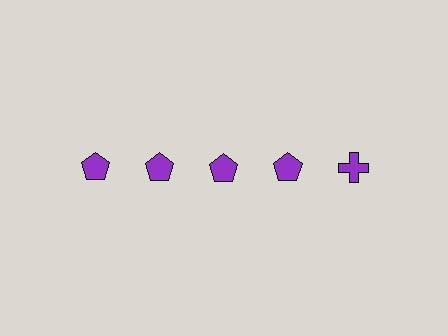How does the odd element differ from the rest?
It has a different shape: cross instead of pentagon.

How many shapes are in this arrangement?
There are 5 shapes arranged in a grid pattern.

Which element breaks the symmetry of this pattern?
The purple cross in the top row, rightmost column breaks the symmetry. All other shapes are purple pentagons.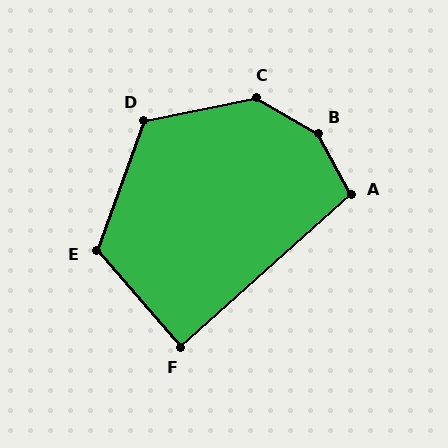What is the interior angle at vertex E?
Approximately 119 degrees (obtuse).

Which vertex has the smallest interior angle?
F, at approximately 89 degrees.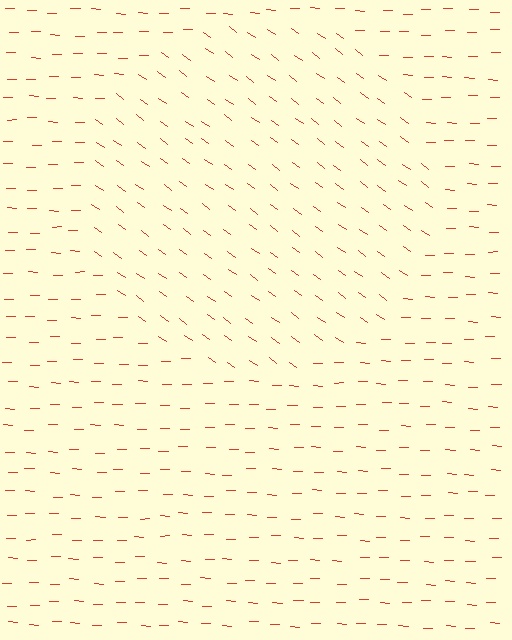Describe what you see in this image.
The image is filled with small red line segments. A circle region in the image has lines oriented differently from the surrounding lines, creating a visible texture boundary.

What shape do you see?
I see a circle.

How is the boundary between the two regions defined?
The boundary is defined purely by a change in line orientation (approximately 34 degrees difference). All lines are the same color and thickness.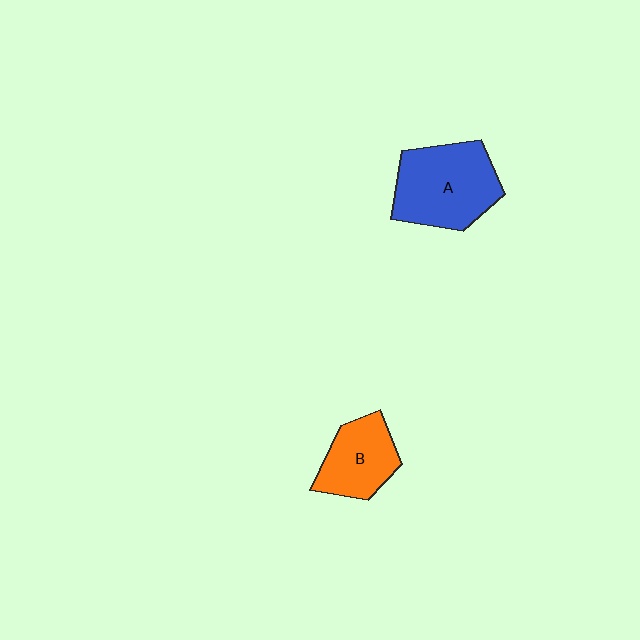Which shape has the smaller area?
Shape B (orange).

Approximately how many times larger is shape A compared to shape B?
Approximately 1.5 times.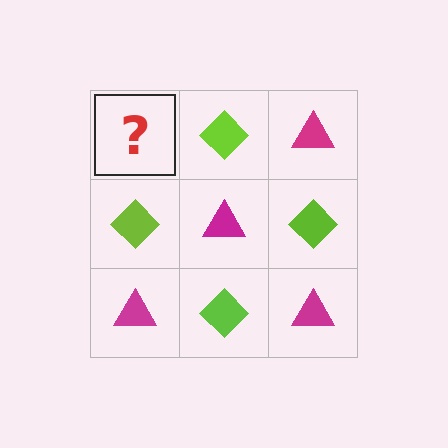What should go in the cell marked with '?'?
The missing cell should contain a magenta triangle.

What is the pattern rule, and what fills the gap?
The rule is that it alternates magenta triangle and lime diamond in a checkerboard pattern. The gap should be filled with a magenta triangle.